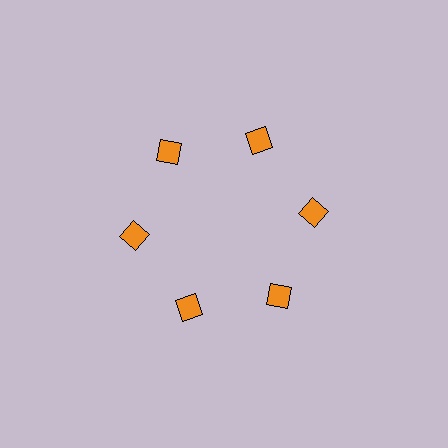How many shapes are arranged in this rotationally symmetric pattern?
There are 6 shapes, arranged in 6 groups of 1.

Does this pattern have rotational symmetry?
Yes, this pattern has 6-fold rotational symmetry. It looks the same after rotating 60 degrees around the center.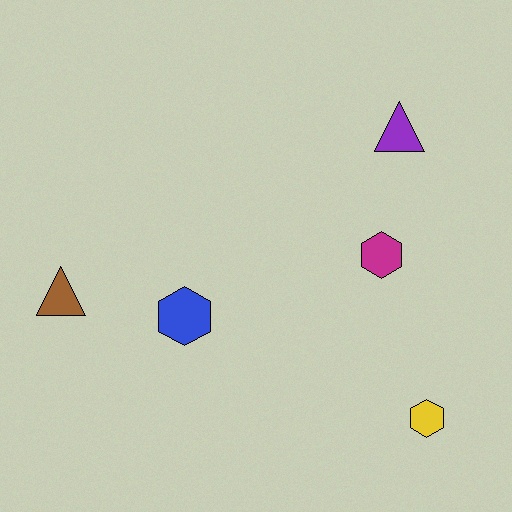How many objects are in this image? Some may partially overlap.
There are 5 objects.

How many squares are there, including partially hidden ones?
There are no squares.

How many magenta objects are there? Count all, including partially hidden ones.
There is 1 magenta object.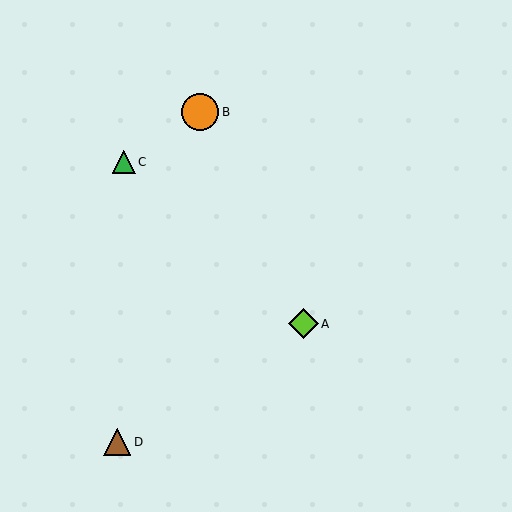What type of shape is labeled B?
Shape B is an orange circle.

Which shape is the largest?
The orange circle (labeled B) is the largest.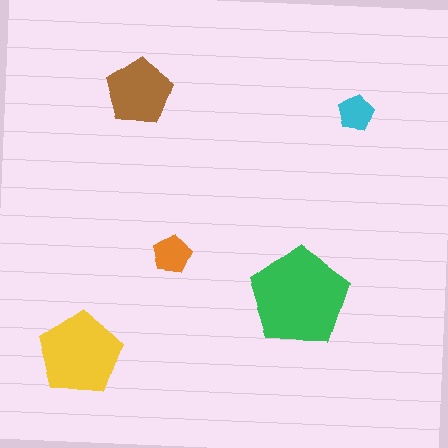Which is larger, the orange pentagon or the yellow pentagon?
The yellow one.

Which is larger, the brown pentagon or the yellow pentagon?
The yellow one.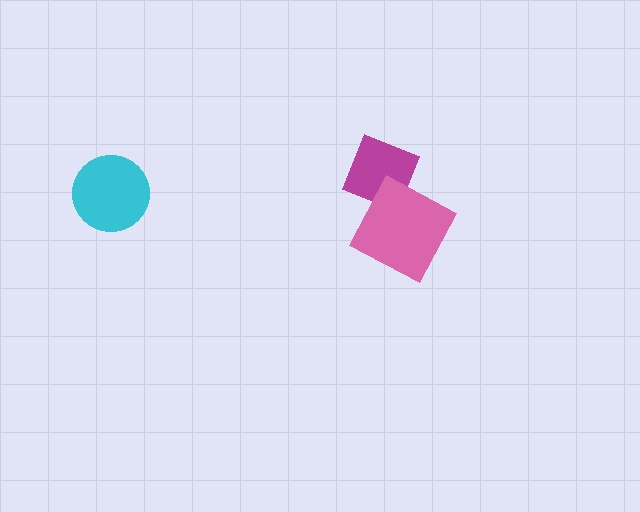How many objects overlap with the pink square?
1 object overlaps with the pink square.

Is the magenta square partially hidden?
Yes, it is partially covered by another shape.